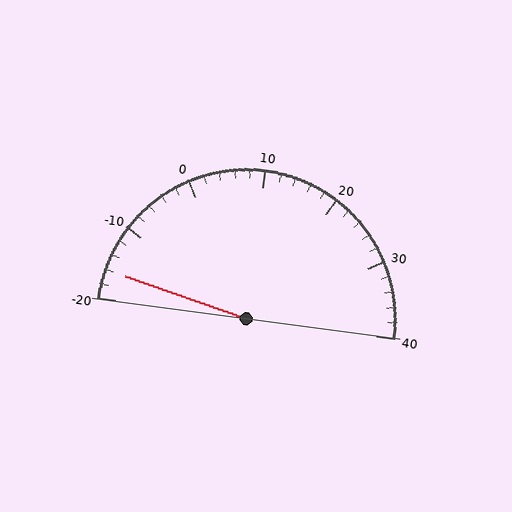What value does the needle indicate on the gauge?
The needle indicates approximately -16.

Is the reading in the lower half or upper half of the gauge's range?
The reading is in the lower half of the range (-20 to 40).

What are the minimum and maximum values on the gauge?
The gauge ranges from -20 to 40.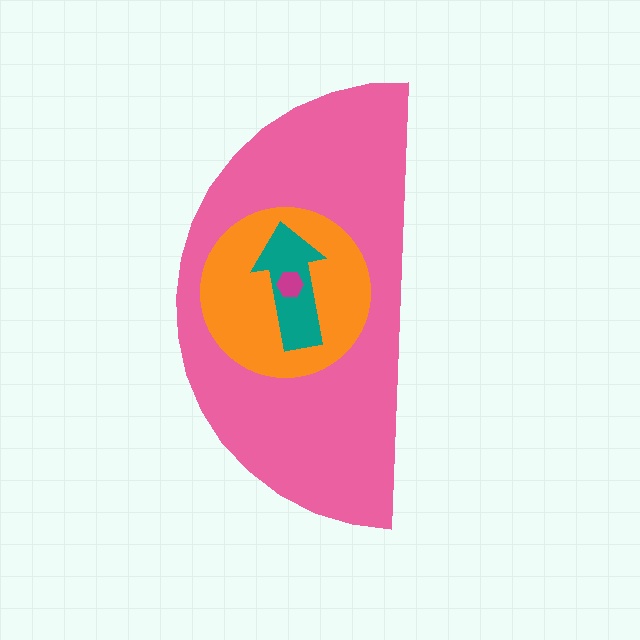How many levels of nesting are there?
4.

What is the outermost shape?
The pink semicircle.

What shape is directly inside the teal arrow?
The magenta hexagon.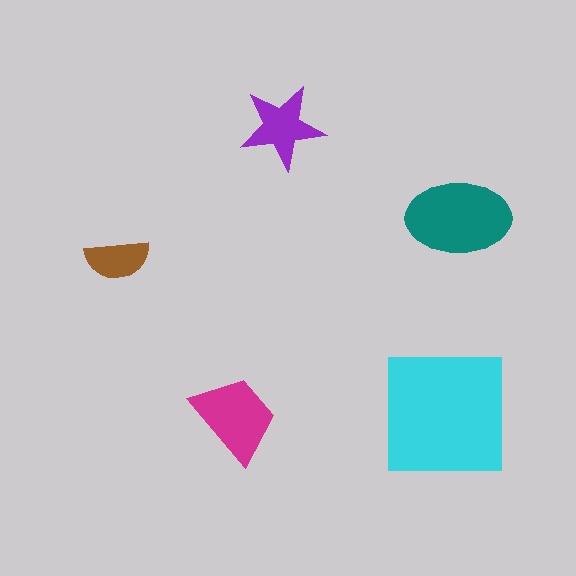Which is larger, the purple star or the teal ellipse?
The teal ellipse.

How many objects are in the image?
There are 5 objects in the image.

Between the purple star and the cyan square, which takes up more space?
The cyan square.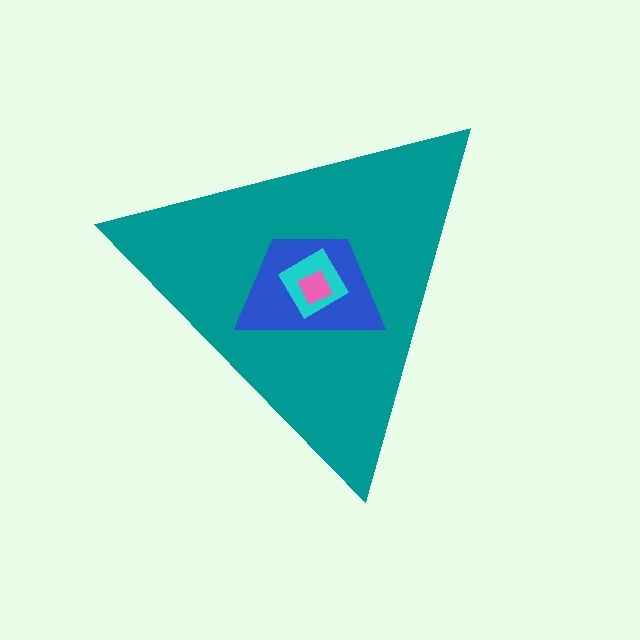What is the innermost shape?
The pink diamond.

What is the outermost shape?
The teal triangle.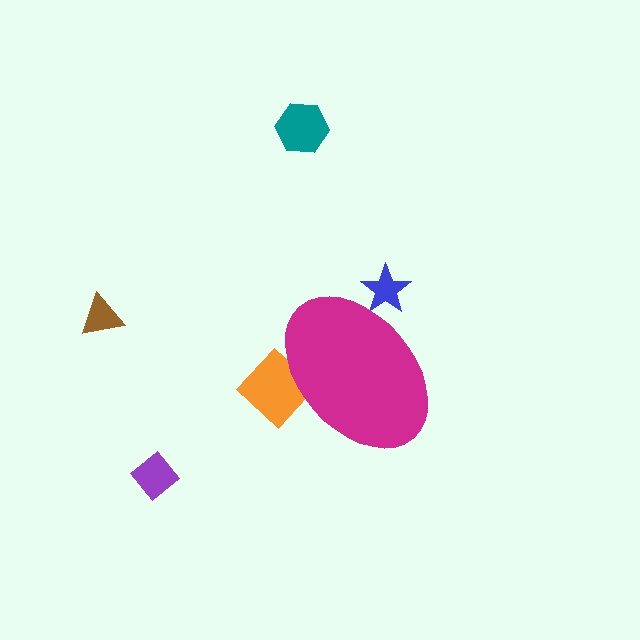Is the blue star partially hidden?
Yes, the blue star is partially hidden behind the magenta ellipse.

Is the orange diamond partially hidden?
Yes, the orange diamond is partially hidden behind the magenta ellipse.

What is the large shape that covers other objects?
A magenta ellipse.